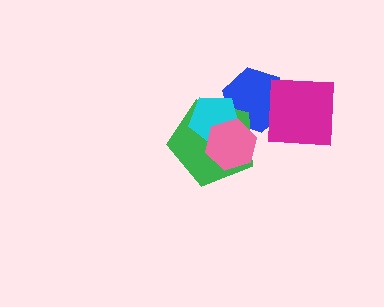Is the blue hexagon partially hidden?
Yes, it is partially covered by another shape.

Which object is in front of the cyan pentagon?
The pink hexagon is in front of the cyan pentagon.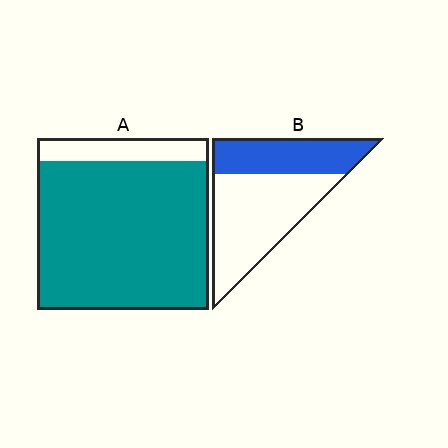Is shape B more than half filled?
No.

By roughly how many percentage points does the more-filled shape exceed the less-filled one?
By roughly 50 percentage points (A over B).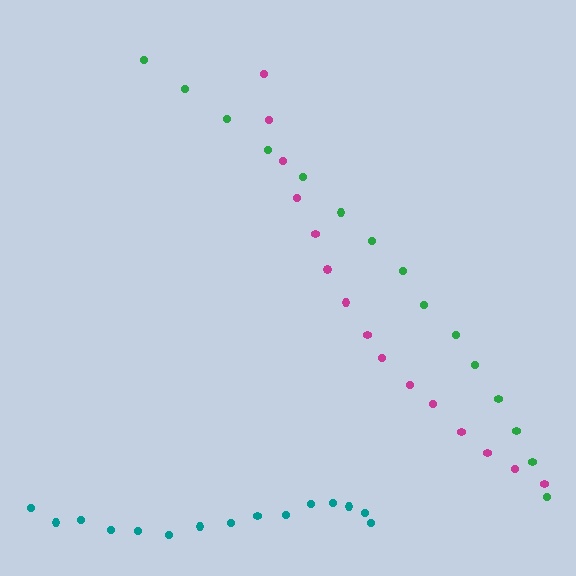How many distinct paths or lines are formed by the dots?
There are 3 distinct paths.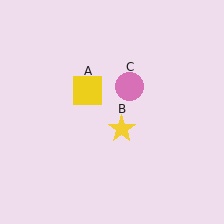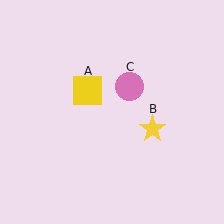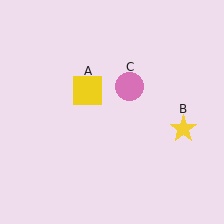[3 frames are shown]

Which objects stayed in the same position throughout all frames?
Yellow square (object A) and pink circle (object C) remained stationary.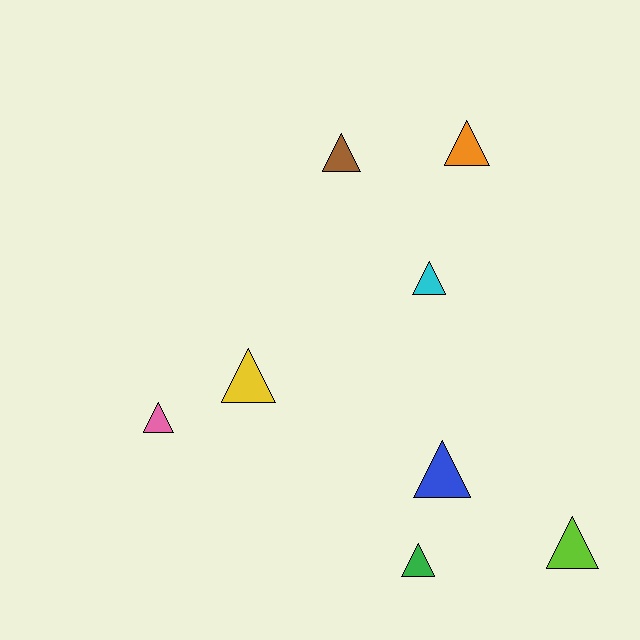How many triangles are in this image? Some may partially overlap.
There are 8 triangles.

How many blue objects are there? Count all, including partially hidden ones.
There is 1 blue object.